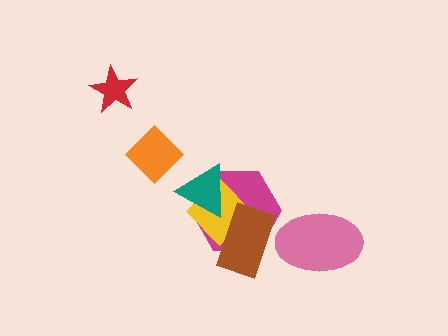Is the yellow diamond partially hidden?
Yes, it is partially covered by another shape.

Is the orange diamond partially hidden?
No, no other shape covers it.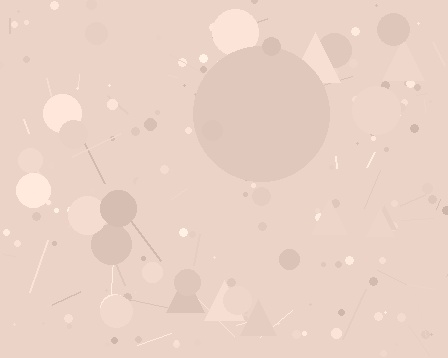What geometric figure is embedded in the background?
A circle is embedded in the background.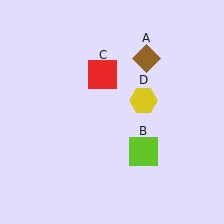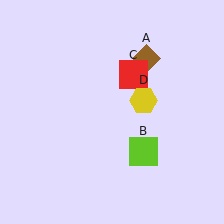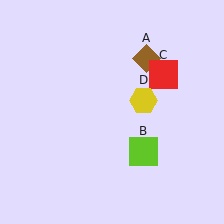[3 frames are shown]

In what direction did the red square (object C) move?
The red square (object C) moved right.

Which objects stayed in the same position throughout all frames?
Brown diamond (object A) and lime square (object B) and yellow hexagon (object D) remained stationary.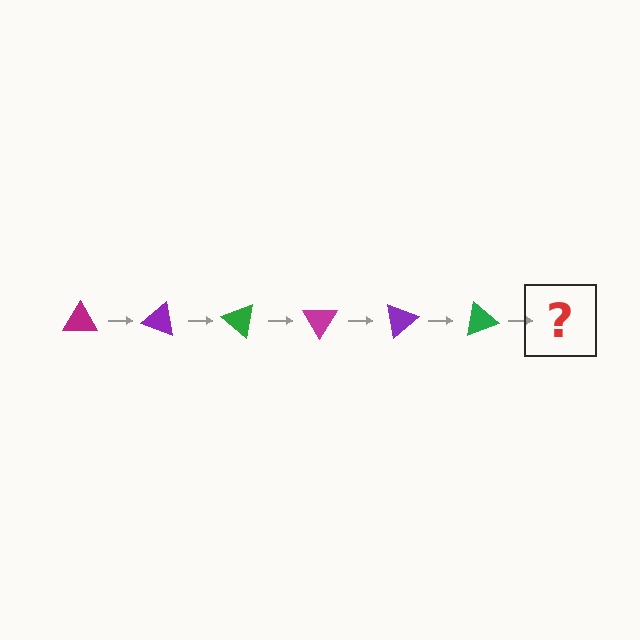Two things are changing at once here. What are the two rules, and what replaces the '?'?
The two rules are that it rotates 20 degrees each step and the color cycles through magenta, purple, and green. The '?' should be a magenta triangle, rotated 120 degrees from the start.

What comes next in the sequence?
The next element should be a magenta triangle, rotated 120 degrees from the start.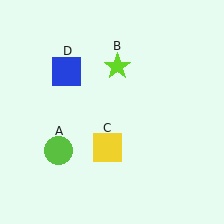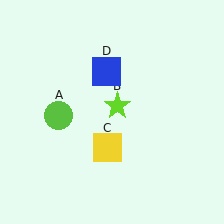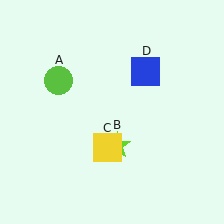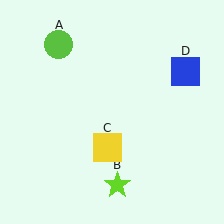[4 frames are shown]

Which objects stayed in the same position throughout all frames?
Yellow square (object C) remained stationary.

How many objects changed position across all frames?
3 objects changed position: lime circle (object A), lime star (object B), blue square (object D).